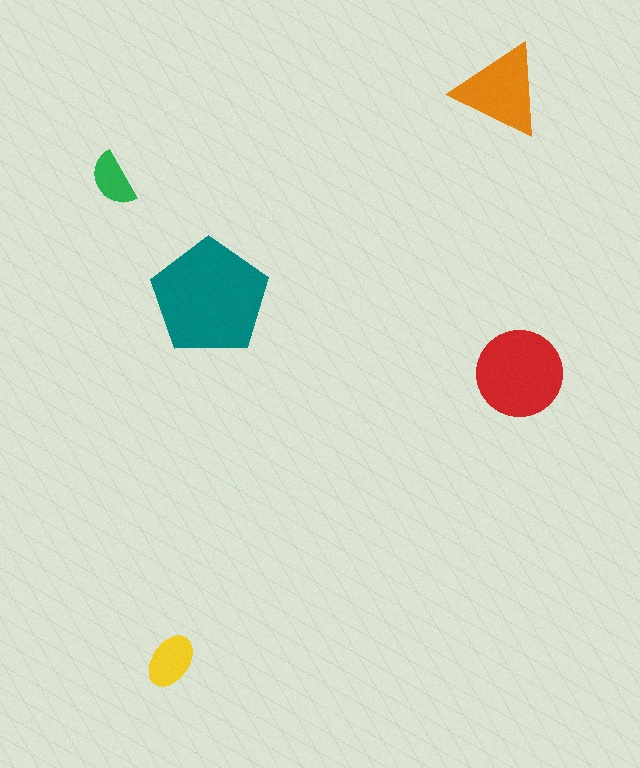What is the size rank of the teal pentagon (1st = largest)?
1st.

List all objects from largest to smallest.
The teal pentagon, the red circle, the orange triangle, the yellow ellipse, the green semicircle.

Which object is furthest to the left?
The green semicircle is leftmost.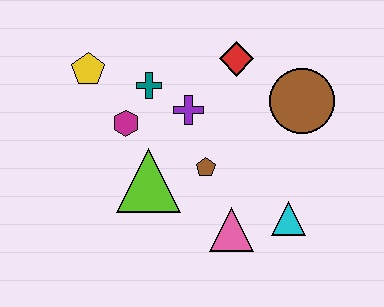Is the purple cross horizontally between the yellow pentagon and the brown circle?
Yes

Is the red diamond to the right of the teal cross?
Yes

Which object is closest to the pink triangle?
The cyan triangle is closest to the pink triangle.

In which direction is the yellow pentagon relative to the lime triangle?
The yellow pentagon is above the lime triangle.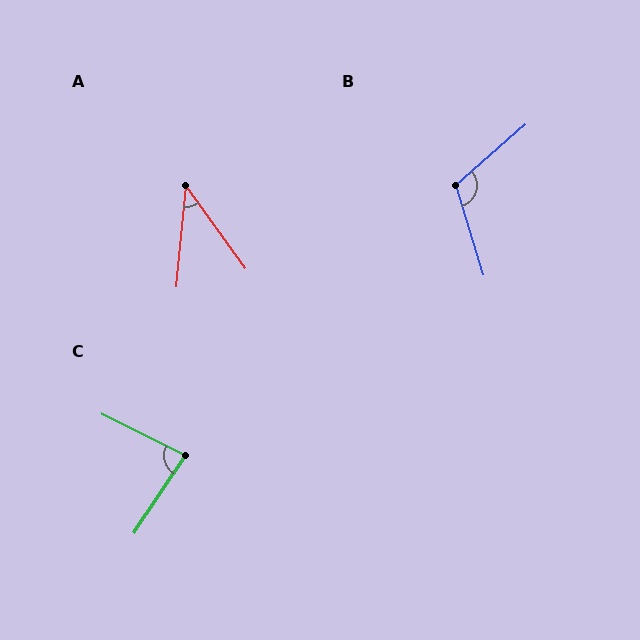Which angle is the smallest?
A, at approximately 41 degrees.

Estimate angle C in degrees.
Approximately 83 degrees.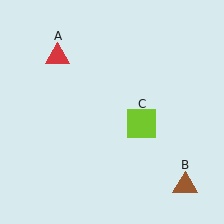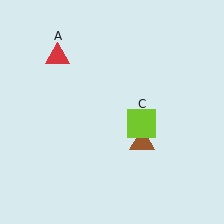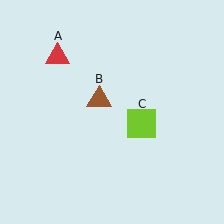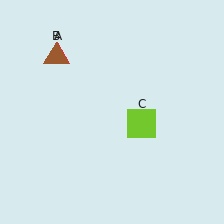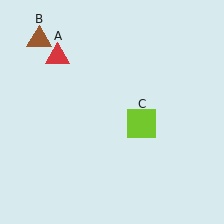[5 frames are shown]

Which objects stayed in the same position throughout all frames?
Red triangle (object A) and lime square (object C) remained stationary.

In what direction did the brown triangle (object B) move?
The brown triangle (object B) moved up and to the left.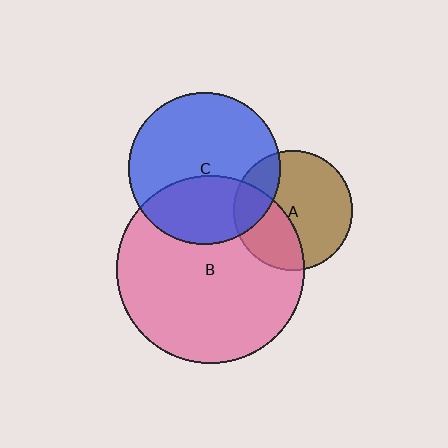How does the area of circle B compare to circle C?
Approximately 1.5 times.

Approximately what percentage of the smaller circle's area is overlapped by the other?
Approximately 35%.